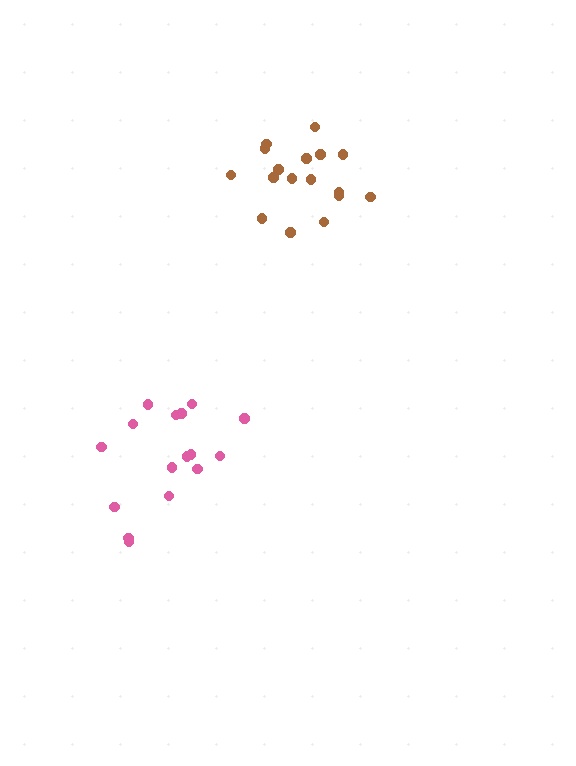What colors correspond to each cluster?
The clusters are colored: brown, pink.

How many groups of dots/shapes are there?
There are 2 groups.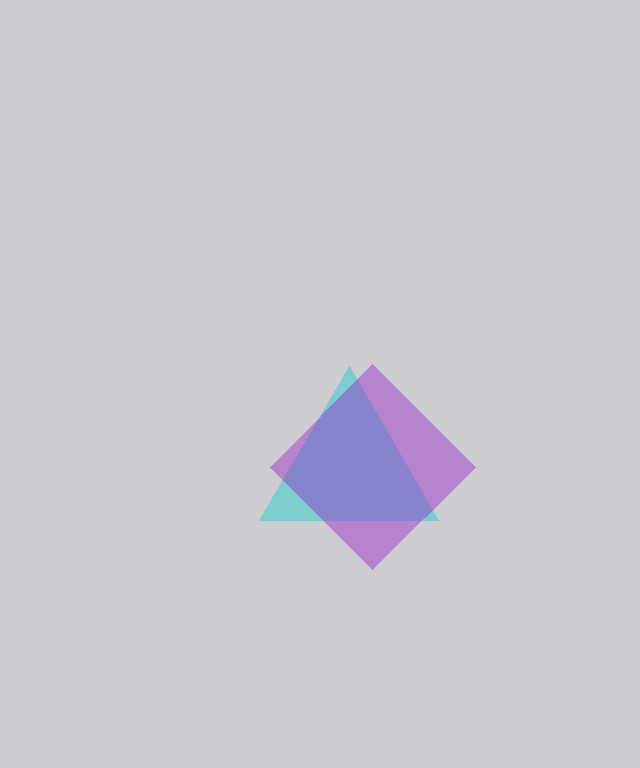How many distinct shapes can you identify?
There are 2 distinct shapes: a cyan triangle, a purple diamond.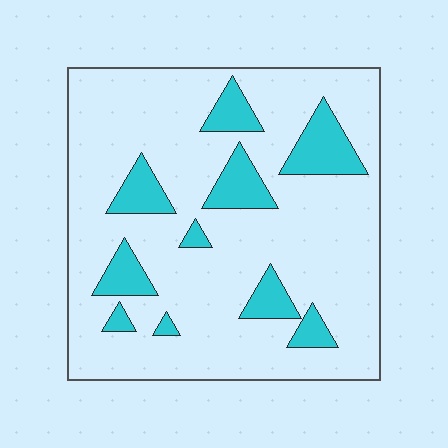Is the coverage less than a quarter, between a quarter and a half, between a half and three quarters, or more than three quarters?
Less than a quarter.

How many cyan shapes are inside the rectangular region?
10.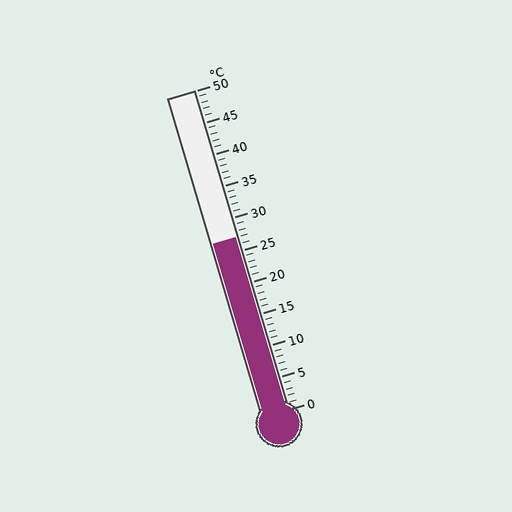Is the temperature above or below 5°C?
The temperature is above 5°C.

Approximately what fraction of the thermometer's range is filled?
The thermometer is filled to approximately 55% of its range.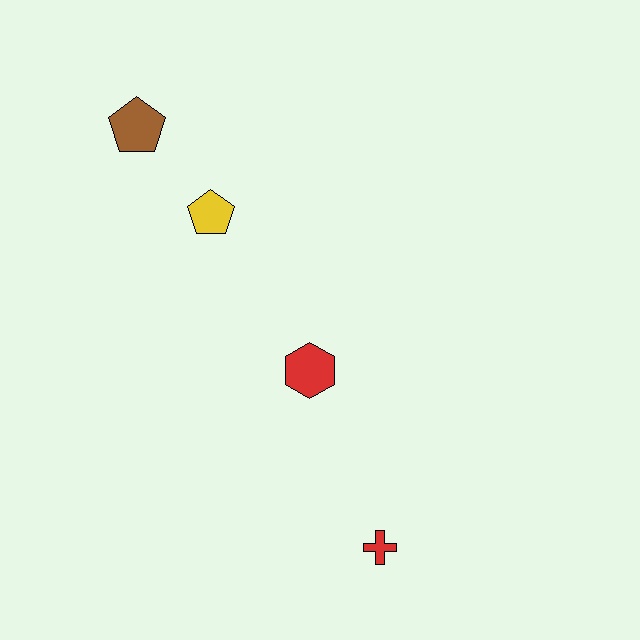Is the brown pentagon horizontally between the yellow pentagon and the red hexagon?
No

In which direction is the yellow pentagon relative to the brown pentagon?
The yellow pentagon is below the brown pentagon.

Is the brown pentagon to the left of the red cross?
Yes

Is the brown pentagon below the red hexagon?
No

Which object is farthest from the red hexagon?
The brown pentagon is farthest from the red hexagon.